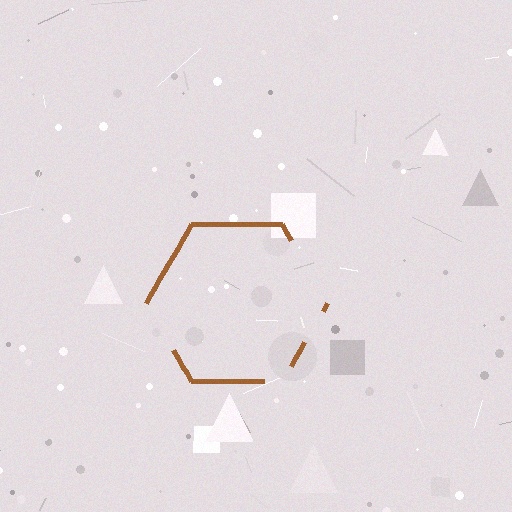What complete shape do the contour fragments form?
The contour fragments form a hexagon.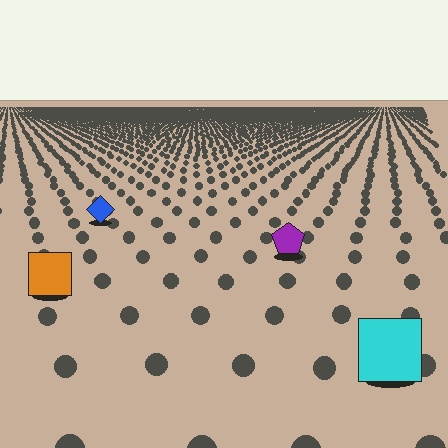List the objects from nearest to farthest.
From nearest to farthest: the cyan square, the orange square, the purple pentagon, the blue diamond.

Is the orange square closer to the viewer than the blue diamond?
Yes. The orange square is closer — you can tell from the texture gradient: the ground texture is coarser near it.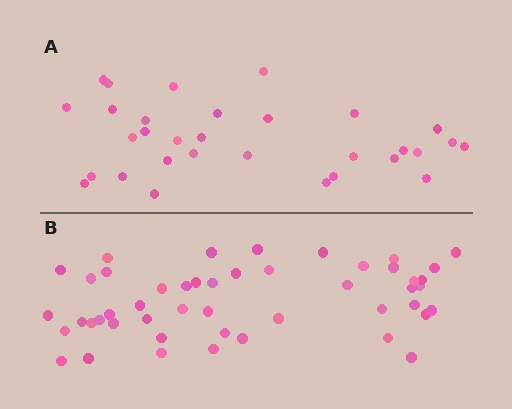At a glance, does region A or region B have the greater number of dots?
Region B (the bottom region) has more dots.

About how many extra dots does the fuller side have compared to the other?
Region B has approximately 15 more dots than region A.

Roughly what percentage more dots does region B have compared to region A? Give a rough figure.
About 55% more.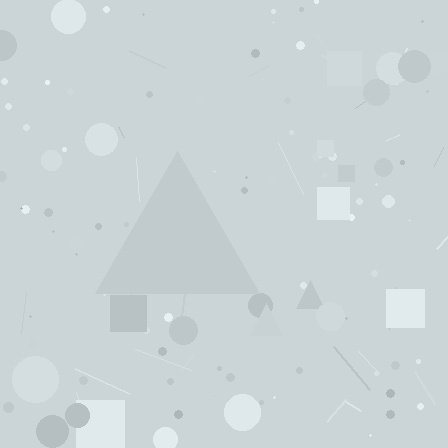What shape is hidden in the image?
A triangle is hidden in the image.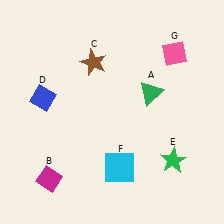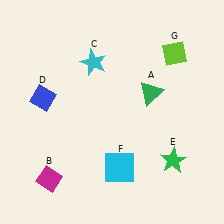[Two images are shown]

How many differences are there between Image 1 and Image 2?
There are 2 differences between the two images.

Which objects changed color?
C changed from brown to cyan. G changed from pink to lime.